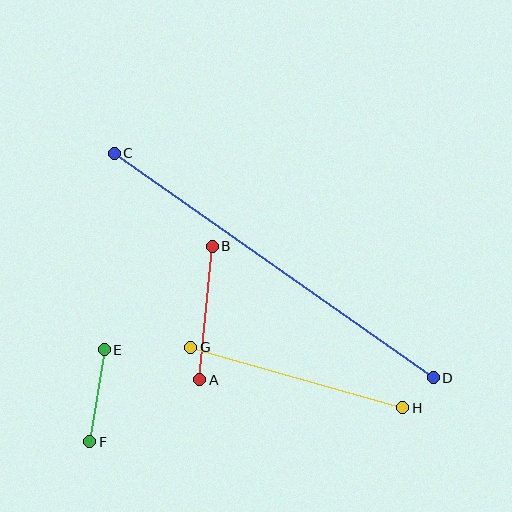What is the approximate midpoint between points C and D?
The midpoint is at approximately (274, 266) pixels.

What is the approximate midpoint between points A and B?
The midpoint is at approximately (206, 313) pixels.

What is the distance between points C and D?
The distance is approximately 390 pixels.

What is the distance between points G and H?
The distance is approximately 221 pixels.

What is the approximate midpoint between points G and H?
The midpoint is at approximately (297, 377) pixels.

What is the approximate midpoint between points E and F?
The midpoint is at approximately (97, 396) pixels.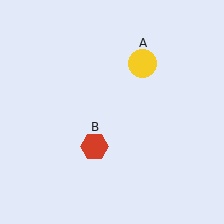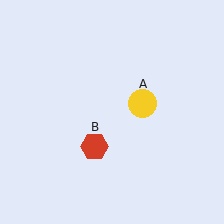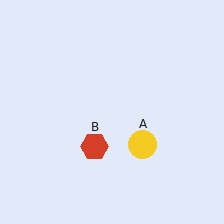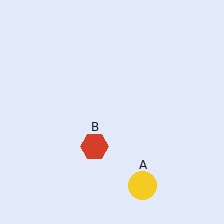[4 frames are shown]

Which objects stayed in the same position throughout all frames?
Red hexagon (object B) remained stationary.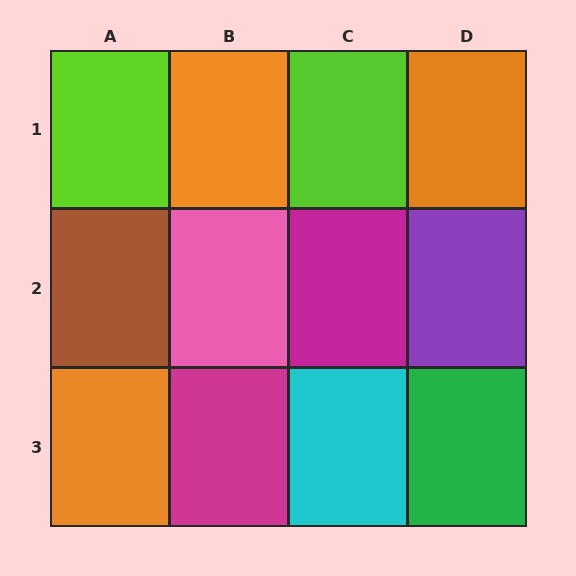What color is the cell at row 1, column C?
Lime.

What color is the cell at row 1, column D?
Orange.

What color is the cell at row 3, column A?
Orange.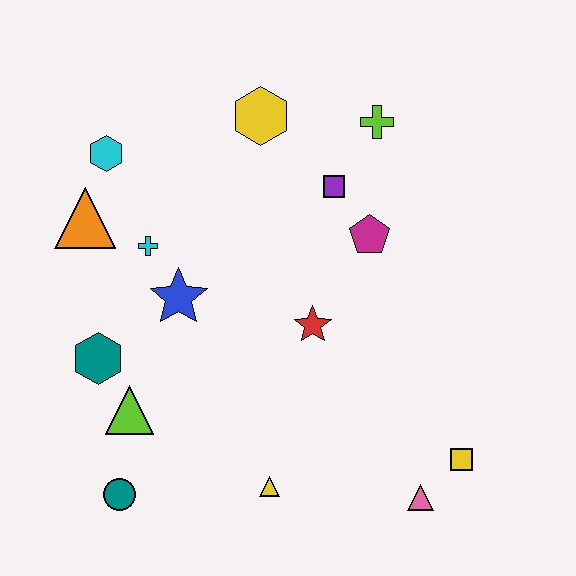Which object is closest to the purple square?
The magenta pentagon is closest to the purple square.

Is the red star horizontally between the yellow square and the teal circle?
Yes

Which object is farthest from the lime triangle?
The lime cross is farthest from the lime triangle.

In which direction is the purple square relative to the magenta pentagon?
The purple square is above the magenta pentagon.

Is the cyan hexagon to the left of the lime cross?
Yes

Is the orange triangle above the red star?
Yes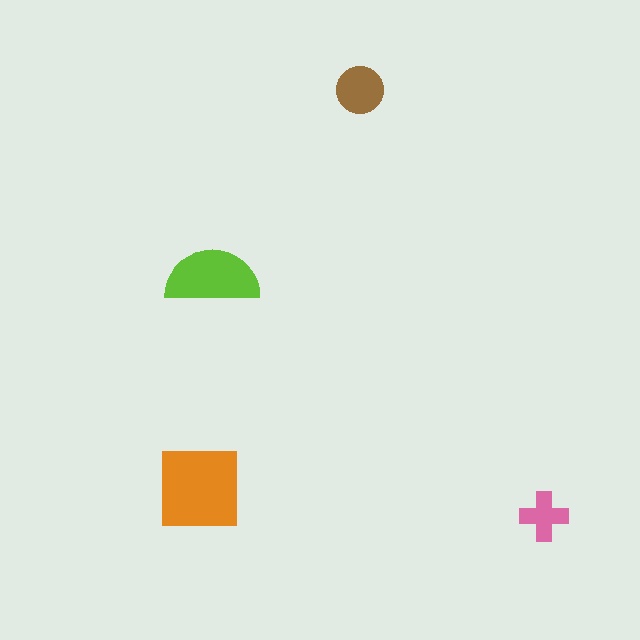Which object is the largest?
The orange square.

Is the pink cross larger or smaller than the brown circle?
Smaller.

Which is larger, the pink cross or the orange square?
The orange square.